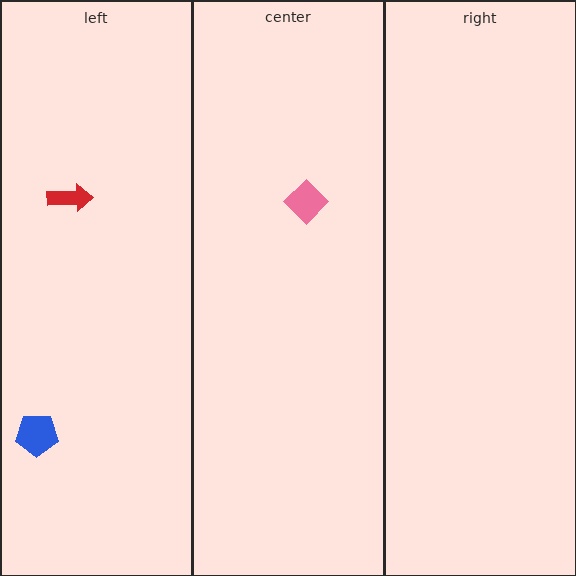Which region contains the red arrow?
The left region.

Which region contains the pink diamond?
The center region.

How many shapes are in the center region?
1.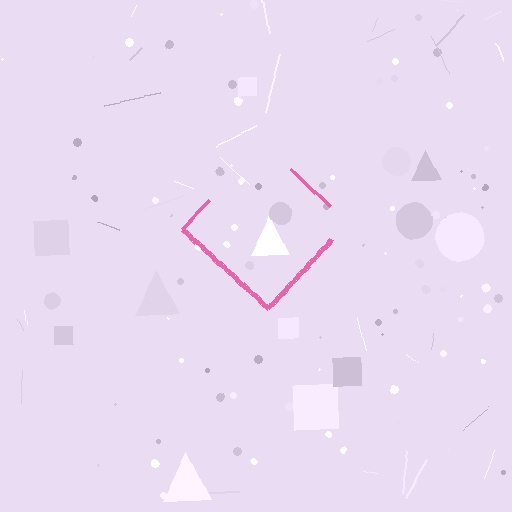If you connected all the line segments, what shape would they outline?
They would outline a diamond.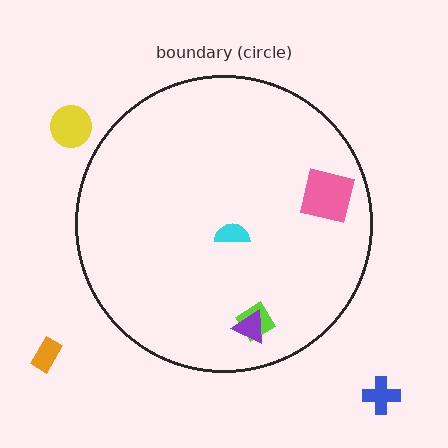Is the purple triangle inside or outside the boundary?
Inside.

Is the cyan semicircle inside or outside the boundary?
Inside.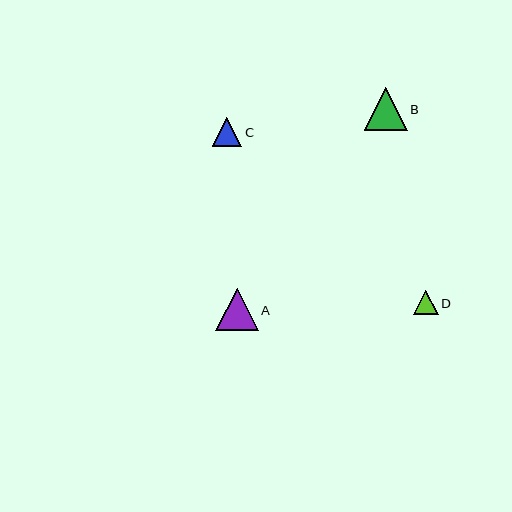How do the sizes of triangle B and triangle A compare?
Triangle B and triangle A are approximately the same size.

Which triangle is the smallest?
Triangle D is the smallest with a size of approximately 25 pixels.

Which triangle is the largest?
Triangle B is the largest with a size of approximately 43 pixels.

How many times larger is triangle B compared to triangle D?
Triangle B is approximately 1.7 times the size of triangle D.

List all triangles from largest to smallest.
From largest to smallest: B, A, C, D.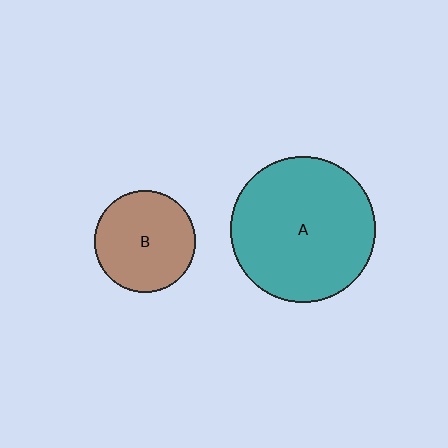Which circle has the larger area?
Circle A (teal).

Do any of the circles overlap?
No, none of the circles overlap.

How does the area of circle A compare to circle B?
Approximately 2.0 times.